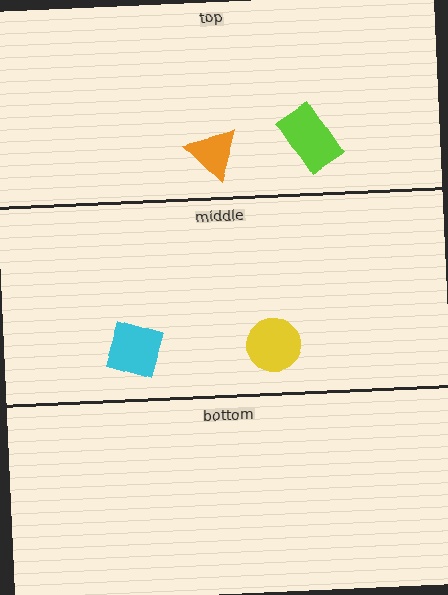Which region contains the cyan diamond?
The middle region.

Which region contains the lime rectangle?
The top region.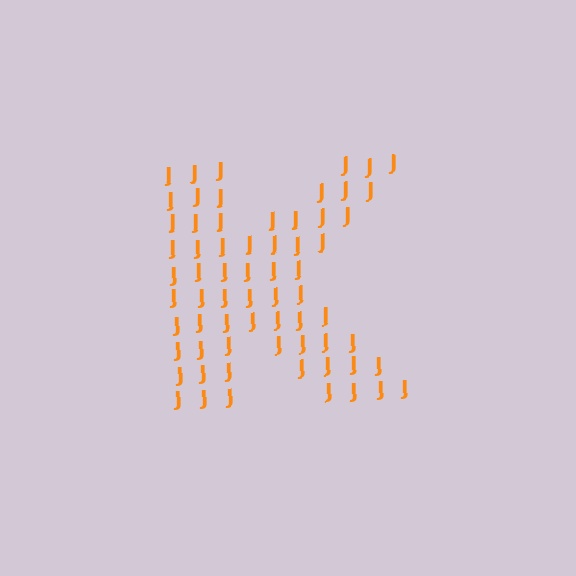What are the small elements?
The small elements are letter J's.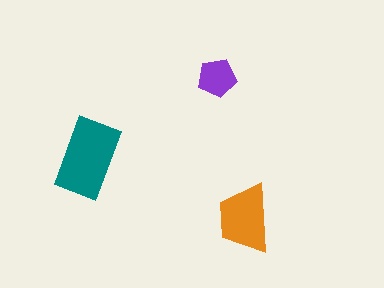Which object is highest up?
The purple pentagon is topmost.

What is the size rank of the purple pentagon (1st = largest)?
3rd.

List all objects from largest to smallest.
The teal rectangle, the orange trapezoid, the purple pentagon.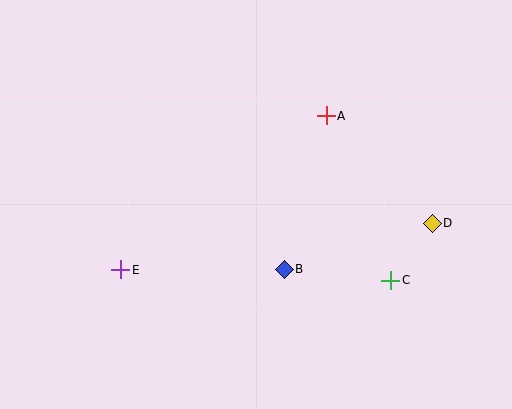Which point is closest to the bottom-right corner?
Point C is closest to the bottom-right corner.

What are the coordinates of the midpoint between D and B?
The midpoint between D and B is at (358, 246).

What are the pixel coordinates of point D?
Point D is at (432, 223).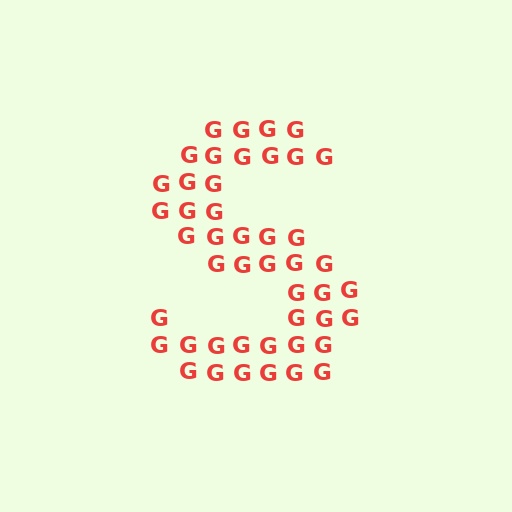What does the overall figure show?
The overall figure shows the letter S.